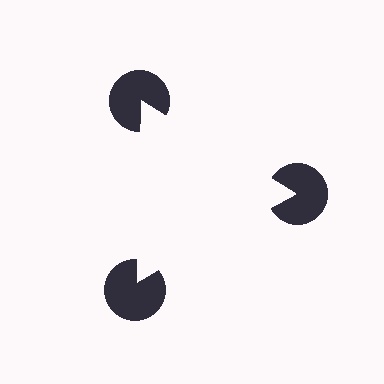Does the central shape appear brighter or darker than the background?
It typically appears slightly brighter than the background, even though no actual brightness change is drawn.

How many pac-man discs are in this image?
There are 3 — one at each vertex of the illusory triangle.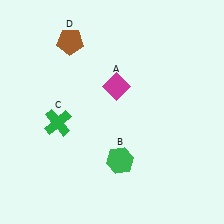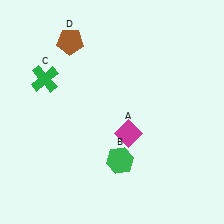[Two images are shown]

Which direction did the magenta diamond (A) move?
The magenta diamond (A) moved down.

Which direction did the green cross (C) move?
The green cross (C) moved up.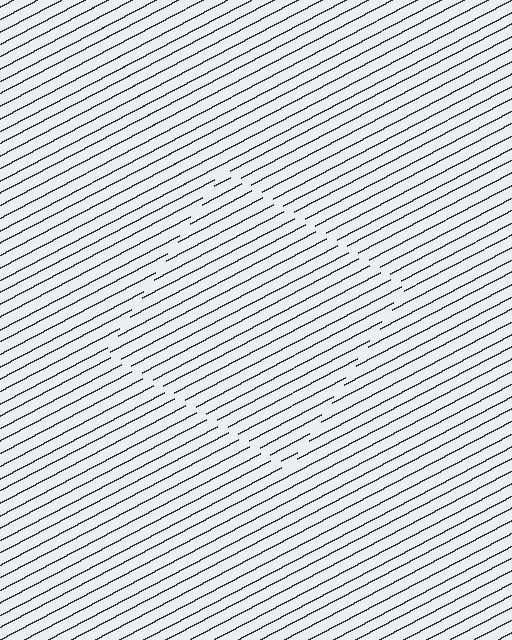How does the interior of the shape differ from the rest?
The interior of the shape contains the same grating, shifted by half a period — the contour is defined by the phase discontinuity where line-ends from the inner and outer gratings abut.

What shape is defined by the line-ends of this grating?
An illusory square. The interior of the shape contains the same grating, shifted by half a period — the contour is defined by the phase discontinuity where line-ends from the inner and outer gratings abut.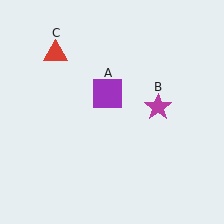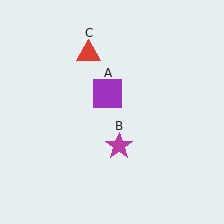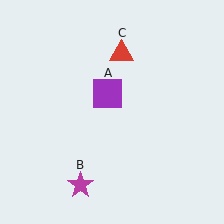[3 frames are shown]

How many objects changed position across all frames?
2 objects changed position: magenta star (object B), red triangle (object C).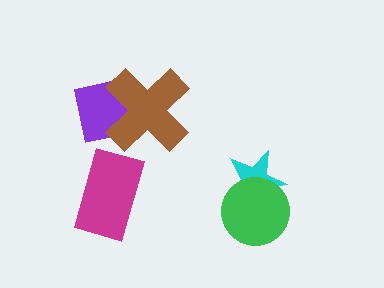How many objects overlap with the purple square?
1 object overlaps with the purple square.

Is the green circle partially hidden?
No, no other shape covers it.